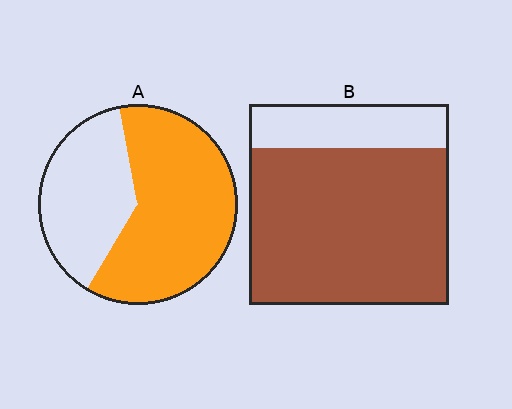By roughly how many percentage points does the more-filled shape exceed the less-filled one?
By roughly 15 percentage points (B over A).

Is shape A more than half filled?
Yes.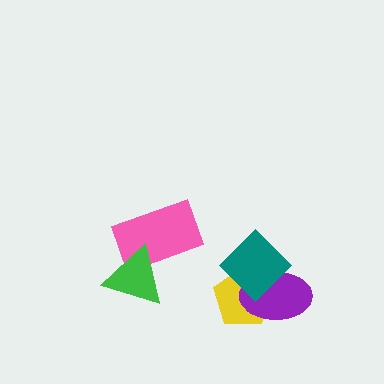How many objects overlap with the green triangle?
1 object overlaps with the green triangle.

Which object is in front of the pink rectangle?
The green triangle is in front of the pink rectangle.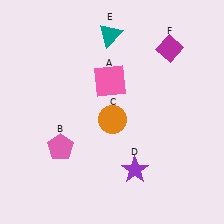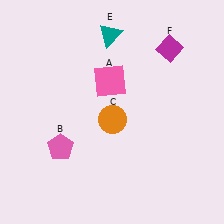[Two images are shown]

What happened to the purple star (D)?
The purple star (D) was removed in Image 2. It was in the bottom-right area of Image 1.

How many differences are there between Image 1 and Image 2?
There is 1 difference between the two images.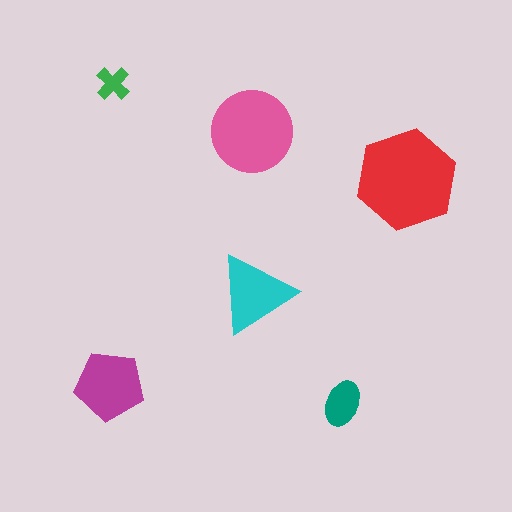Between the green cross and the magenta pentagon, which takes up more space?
The magenta pentagon.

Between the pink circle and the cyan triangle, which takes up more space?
The pink circle.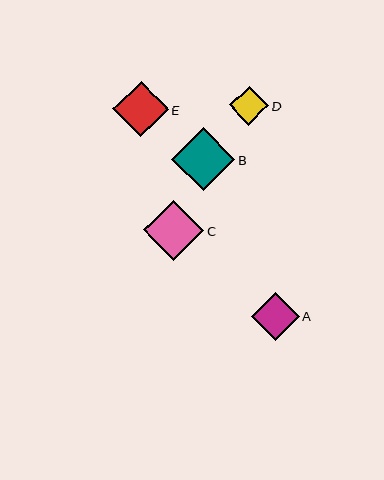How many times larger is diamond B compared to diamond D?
Diamond B is approximately 1.6 times the size of diamond D.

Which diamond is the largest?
Diamond B is the largest with a size of approximately 63 pixels.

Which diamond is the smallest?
Diamond D is the smallest with a size of approximately 39 pixels.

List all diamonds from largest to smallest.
From largest to smallest: B, C, E, A, D.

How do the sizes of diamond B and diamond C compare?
Diamond B and diamond C are approximately the same size.